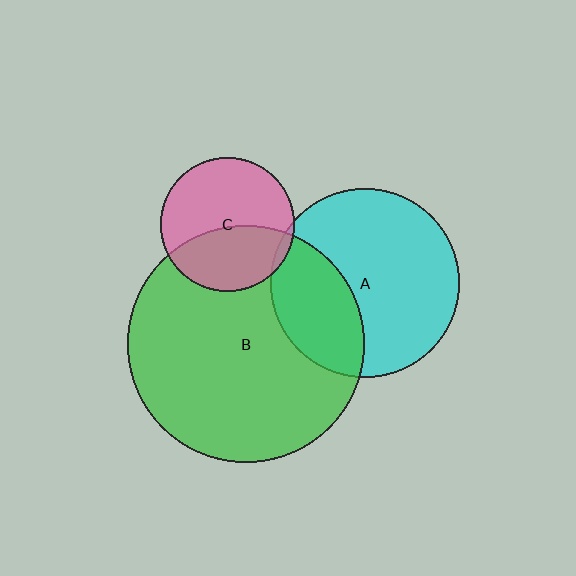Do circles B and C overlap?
Yes.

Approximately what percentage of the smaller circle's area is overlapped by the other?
Approximately 40%.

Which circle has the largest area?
Circle B (green).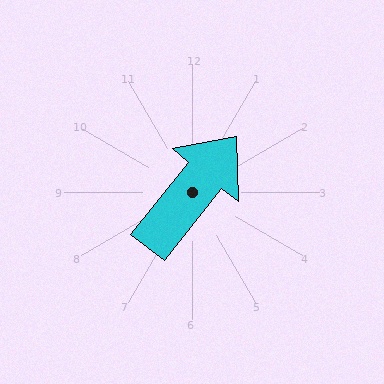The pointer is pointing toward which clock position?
Roughly 1 o'clock.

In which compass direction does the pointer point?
Northeast.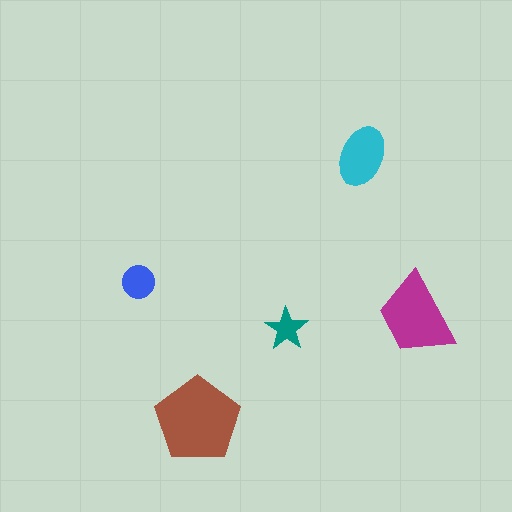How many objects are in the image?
There are 5 objects in the image.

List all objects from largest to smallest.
The brown pentagon, the magenta trapezoid, the cyan ellipse, the blue circle, the teal star.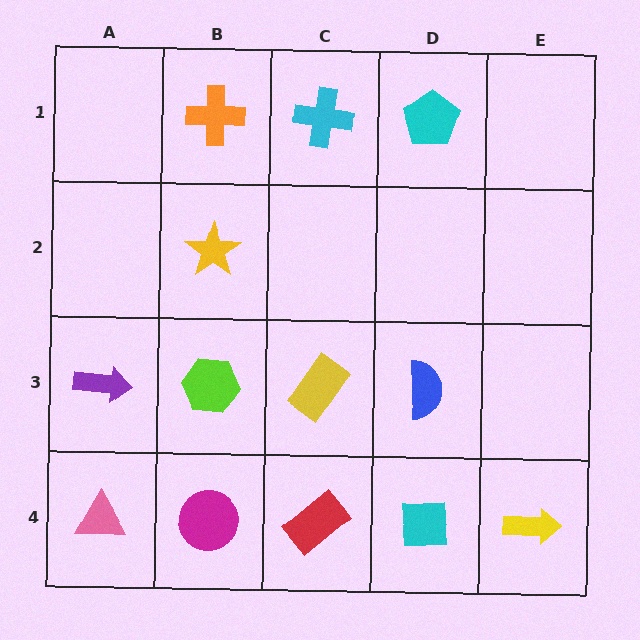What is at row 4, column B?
A magenta circle.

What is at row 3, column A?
A purple arrow.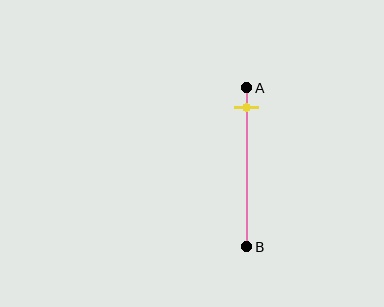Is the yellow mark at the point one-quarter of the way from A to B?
No, the mark is at about 10% from A, not at the 25% one-quarter point.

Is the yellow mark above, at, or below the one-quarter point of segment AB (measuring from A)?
The yellow mark is above the one-quarter point of segment AB.